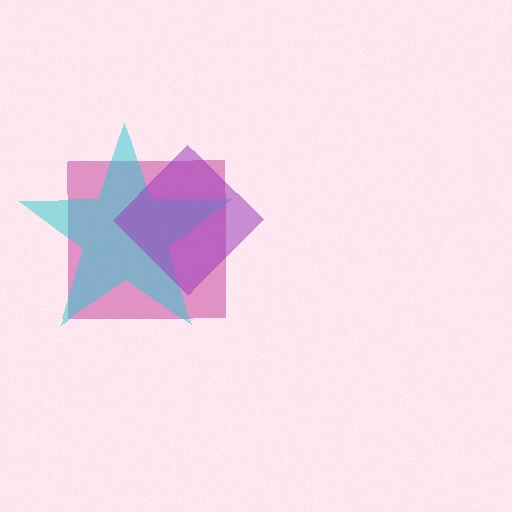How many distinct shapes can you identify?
There are 3 distinct shapes: a magenta square, a cyan star, a purple diamond.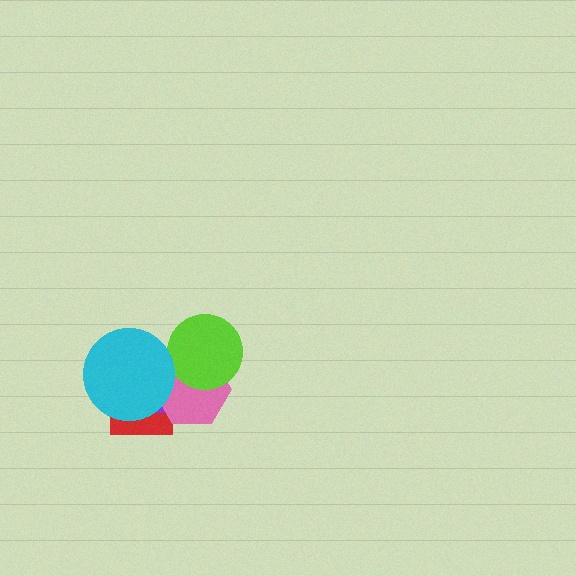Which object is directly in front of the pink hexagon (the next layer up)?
The lime circle is directly in front of the pink hexagon.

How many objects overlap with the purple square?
4 objects overlap with the purple square.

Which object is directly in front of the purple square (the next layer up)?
The pink hexagon is directly in front of the purple square.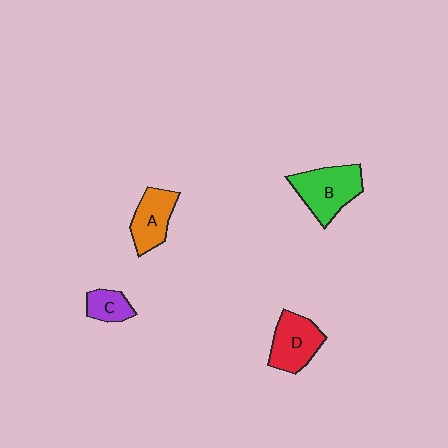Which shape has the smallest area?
Shape C (purple).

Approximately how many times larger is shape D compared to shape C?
Approximately 1.9 times.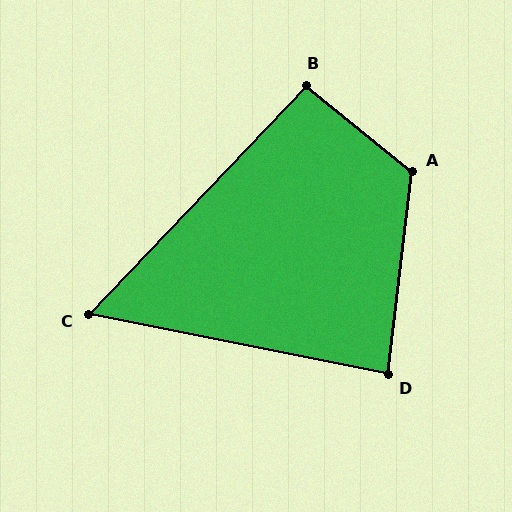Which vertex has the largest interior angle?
A, at approximately 122 degrees.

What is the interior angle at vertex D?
Approximately 85 degrees (approximately right).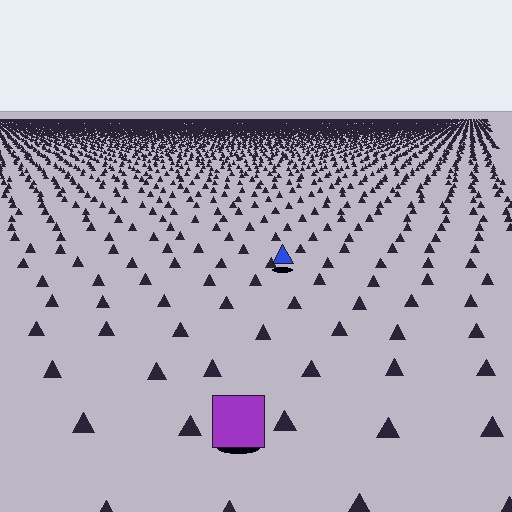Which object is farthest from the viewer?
The blue triangle is farthest from the viewer. It appears smaller and the ground texture around it is denser.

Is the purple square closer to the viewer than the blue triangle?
Yes. The purple square is closer — you can tell from the texture gradient: the ground texture is coarser near it.